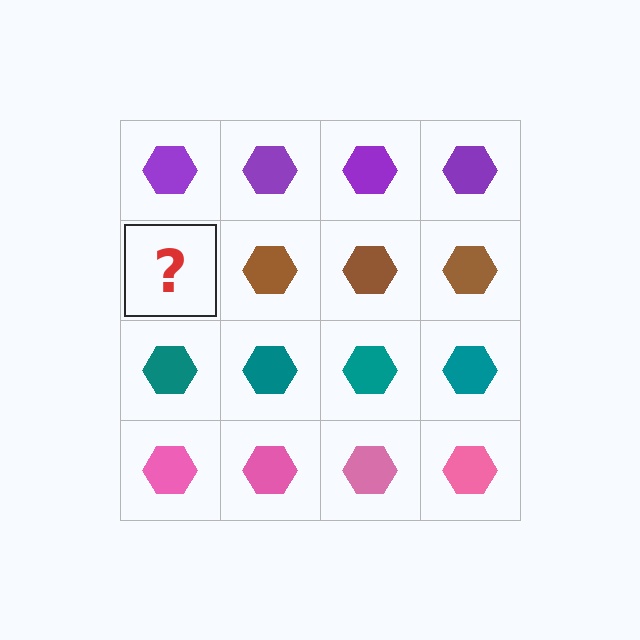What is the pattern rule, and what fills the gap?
The rule is that each row has a consistent color. The gap should be filled with a brown hexagon.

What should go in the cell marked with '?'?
The missing cell should contain a brown hexagon.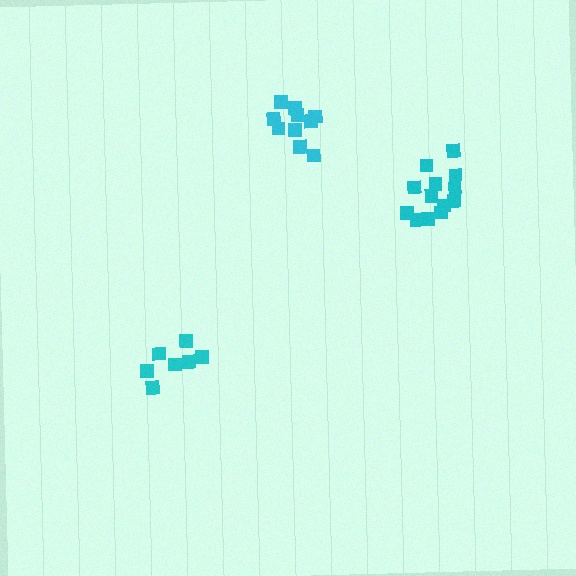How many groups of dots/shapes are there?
There are 3 groups.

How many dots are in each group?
Group 1: 7 dots, Group 2: 13 dots, Group 3: 10 dots (30 total).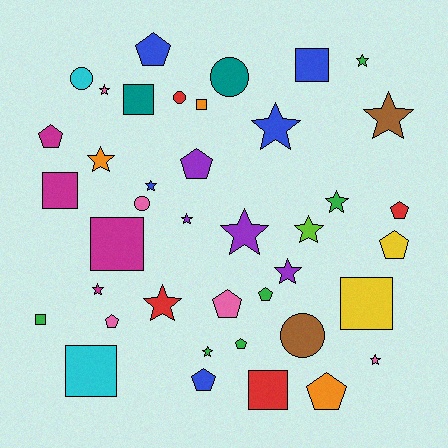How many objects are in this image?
There are 40 objects.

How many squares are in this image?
There are 9 squares.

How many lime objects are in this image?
There is 1 lime object.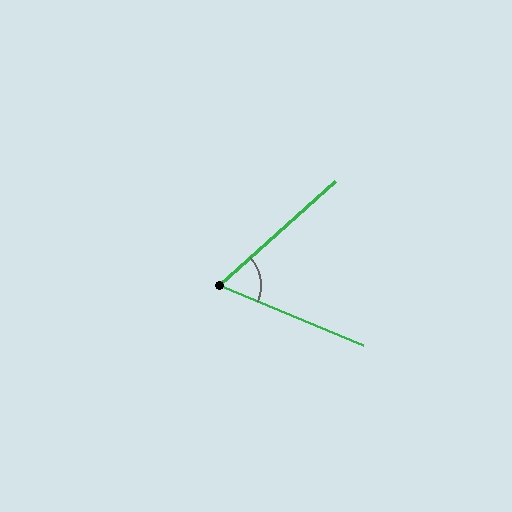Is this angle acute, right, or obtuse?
It is acute.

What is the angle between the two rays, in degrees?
Approximately 64 degrees.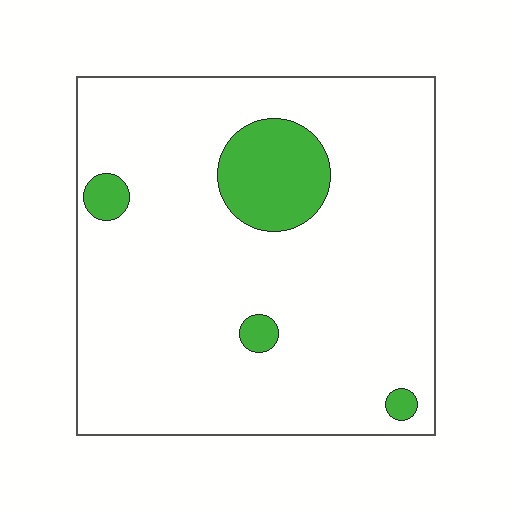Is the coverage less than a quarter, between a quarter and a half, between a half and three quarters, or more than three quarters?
Less than a quarter.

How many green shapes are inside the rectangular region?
4.